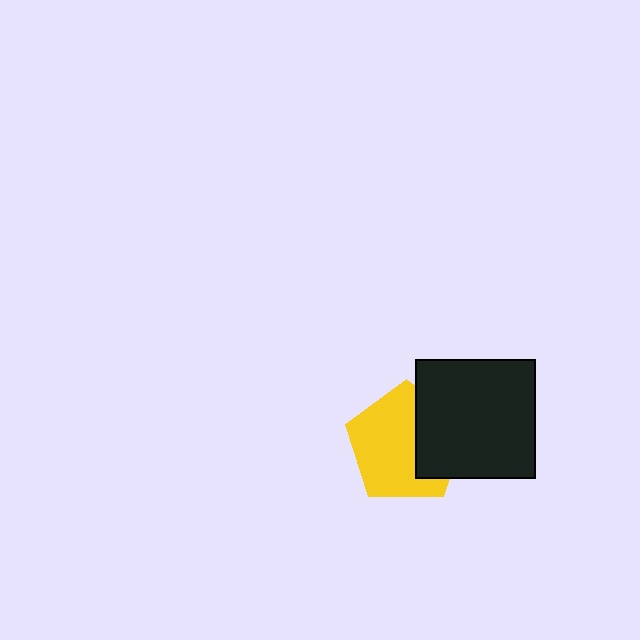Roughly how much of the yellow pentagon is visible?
Most of it is visible (roughly 66%).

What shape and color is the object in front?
The object in front is a black square.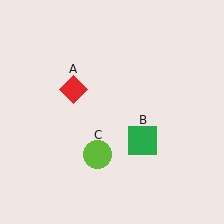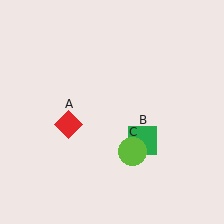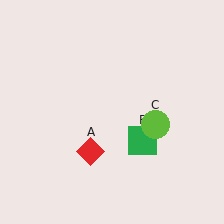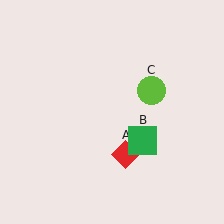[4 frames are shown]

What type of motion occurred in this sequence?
The red diamond (object A), lime circle (object C) rotated counterclockwise around the center of the scene.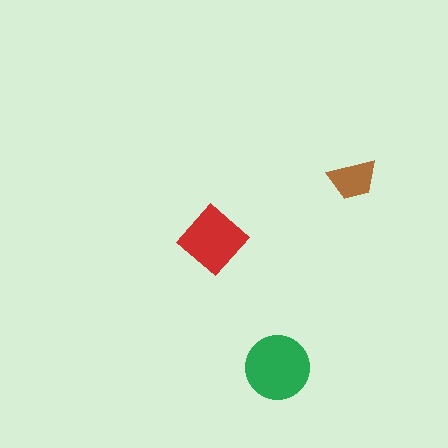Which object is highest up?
The brown trapezoid is topmost.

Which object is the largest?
The green circle.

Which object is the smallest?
The brown trapezoid.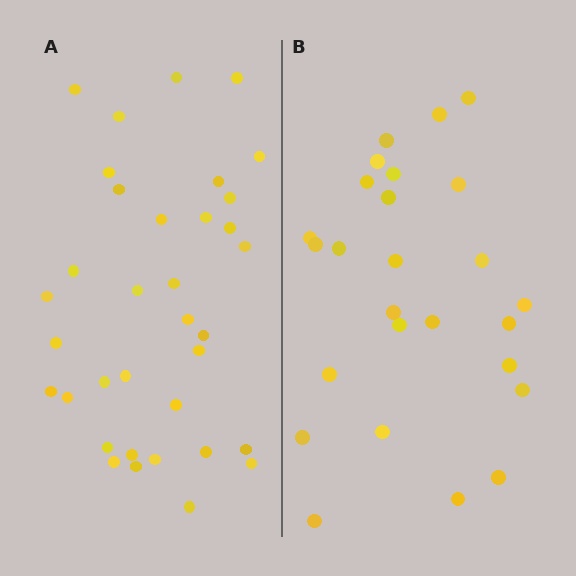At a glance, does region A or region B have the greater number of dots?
Region A (the left region) has more dots.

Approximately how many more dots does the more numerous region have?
Region A has roughly 8 or so more dots than region B.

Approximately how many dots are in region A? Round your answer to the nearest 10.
About 40 dots. (The exact count is 35, which rounds to 40.)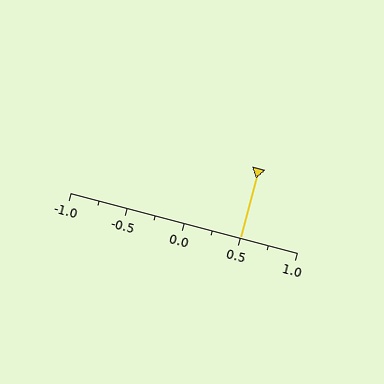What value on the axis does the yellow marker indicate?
The marker indicates approximately 0.5.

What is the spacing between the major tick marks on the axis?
The major ticks are spaced 0.5 apart.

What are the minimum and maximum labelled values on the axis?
The axis runs from -1.0 to 1.0.